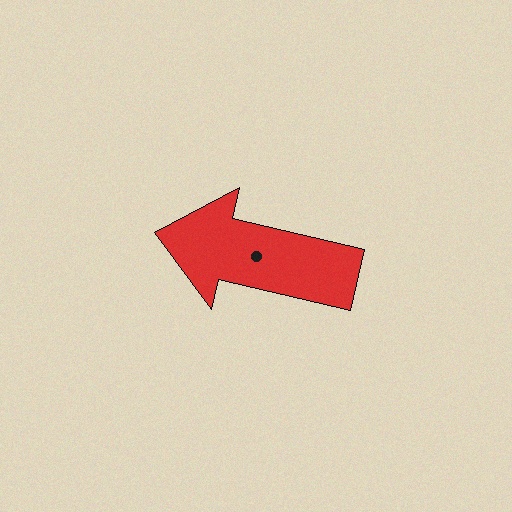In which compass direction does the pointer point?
West.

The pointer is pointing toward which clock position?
Roughly 9 o'clock.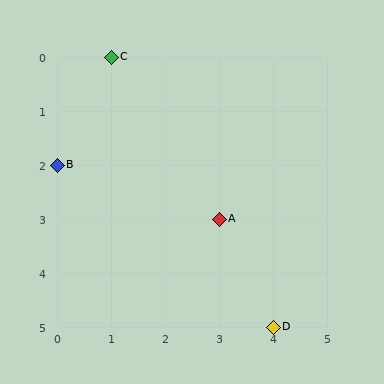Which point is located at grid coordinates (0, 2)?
Point B is at (0, 2).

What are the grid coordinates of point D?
Point D is at grid coordinates (4, 5).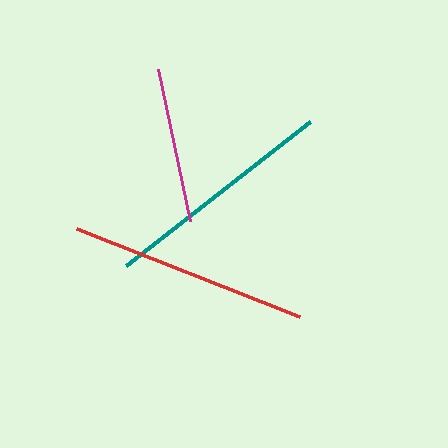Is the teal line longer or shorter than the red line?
The red line is longer than the teal line.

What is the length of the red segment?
The red segment is approximately 239 pixels long.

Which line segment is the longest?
The red line is the longest at approximately 239 pixels.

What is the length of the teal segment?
The teal segment is approximately 233 pixels long.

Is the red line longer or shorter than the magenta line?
The red line is longer than the magenta line.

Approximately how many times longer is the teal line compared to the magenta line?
The teal line is approximately 1.5 times the length of the magenta line.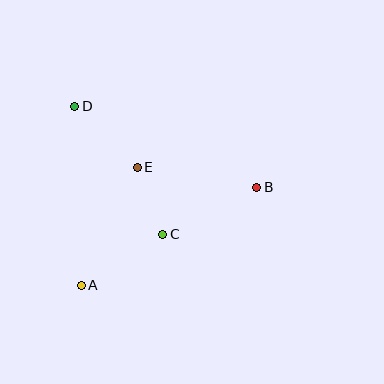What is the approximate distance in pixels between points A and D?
The distance between A and D is approximately 179 pixels.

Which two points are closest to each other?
Points C and E are closest to each other.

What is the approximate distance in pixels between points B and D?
The distance between B and D is approximately 199 pixels.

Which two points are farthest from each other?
Points A and B are farthest from each other.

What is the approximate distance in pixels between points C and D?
The distance between C and D is approximately 155 pixels.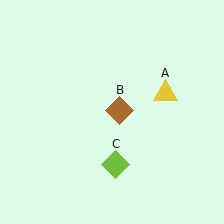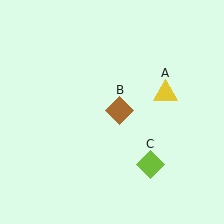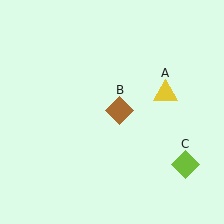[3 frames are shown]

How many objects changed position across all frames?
1 object changed position: lime diamond (object C).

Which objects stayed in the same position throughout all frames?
Yellow triangle (object A) and brown diamond (object B) remained stationary.